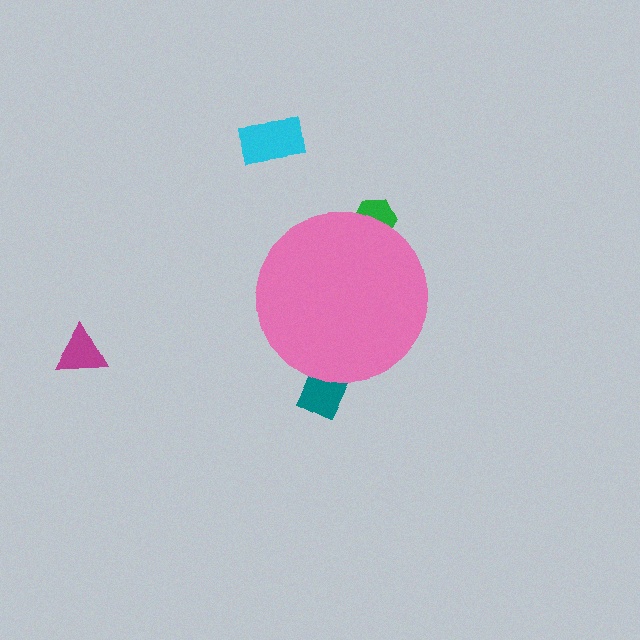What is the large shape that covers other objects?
A pink circle.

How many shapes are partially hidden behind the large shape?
2 shapes are partially hidden.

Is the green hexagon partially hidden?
Yes, the green hexagon is partially hidden behind the pink circle.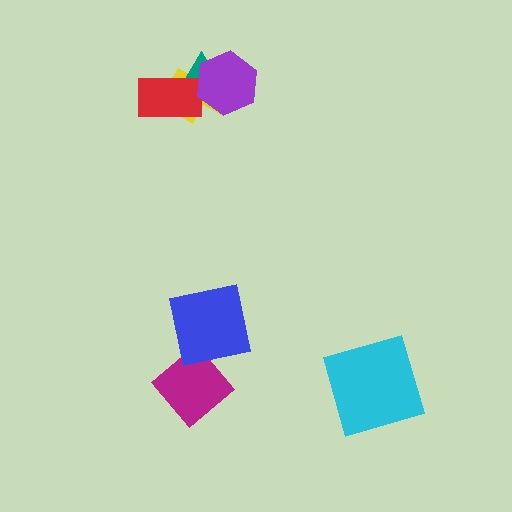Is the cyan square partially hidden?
No, no other shape covers it.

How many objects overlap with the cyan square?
0 objects overlap with the cyan square.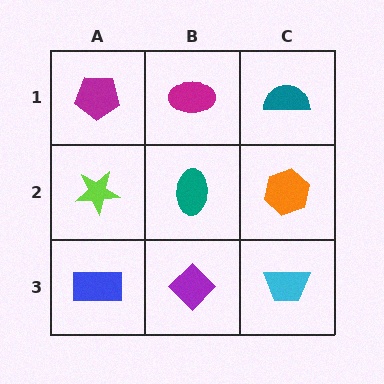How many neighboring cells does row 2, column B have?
4.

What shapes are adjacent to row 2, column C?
A teal semicircle (row 1, column C), a cyan trapezoid (row 3, column C), a teal ellipse (row 2, column B).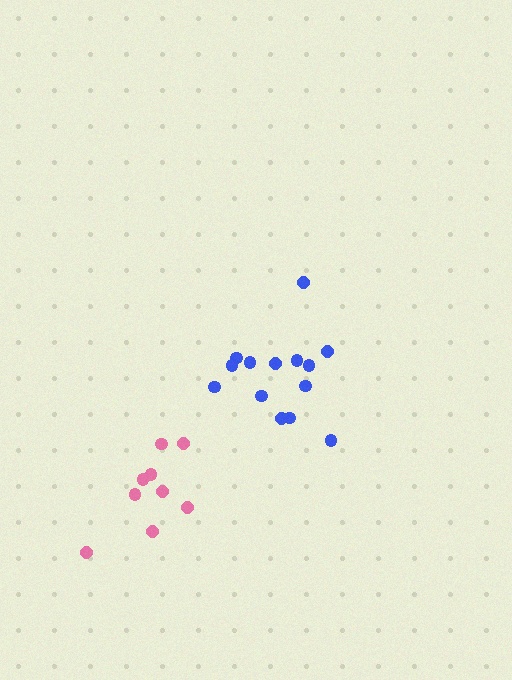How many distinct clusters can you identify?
There are 2 distinct clusters.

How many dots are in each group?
Group 1: 14 dots, Group 2: 9 dots (23 total).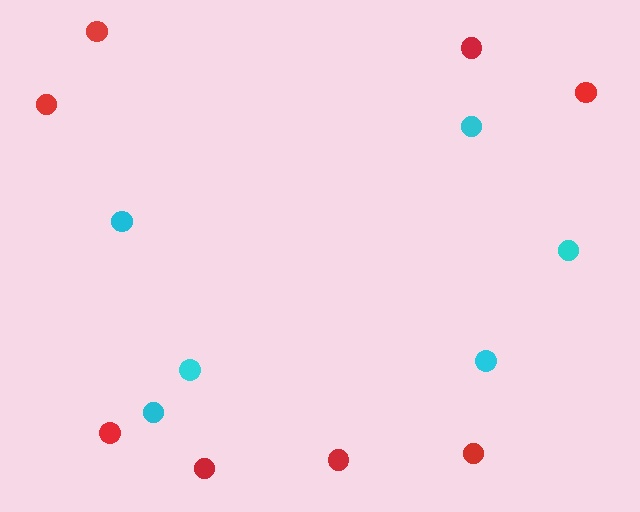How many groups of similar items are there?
There are 2 groups: one group of red circles (8) and one group of cyan circles (6).